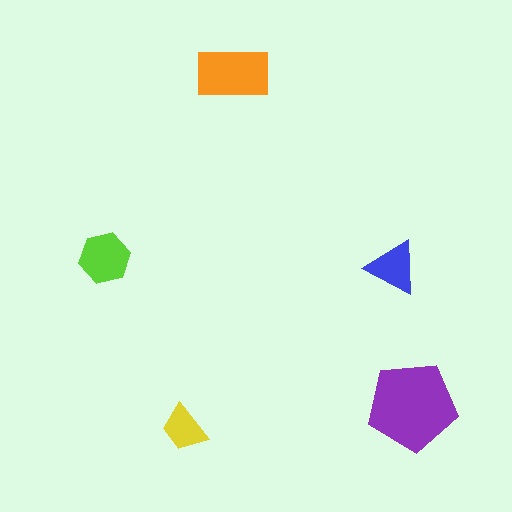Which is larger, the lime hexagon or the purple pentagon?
The purple pentagon.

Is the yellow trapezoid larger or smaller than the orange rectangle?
Smaller.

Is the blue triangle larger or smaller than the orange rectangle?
Smaller.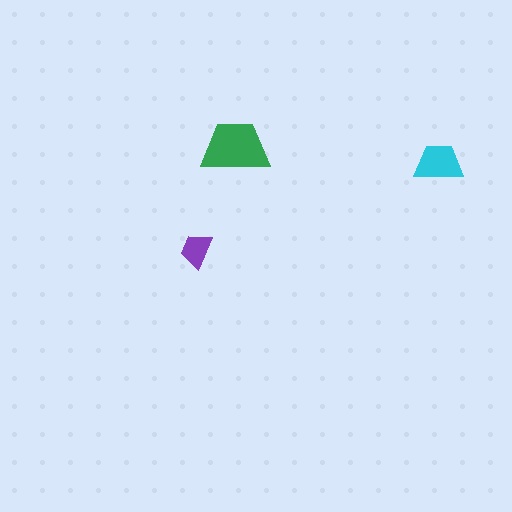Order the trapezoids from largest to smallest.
the green one, the cyan one, the purple one.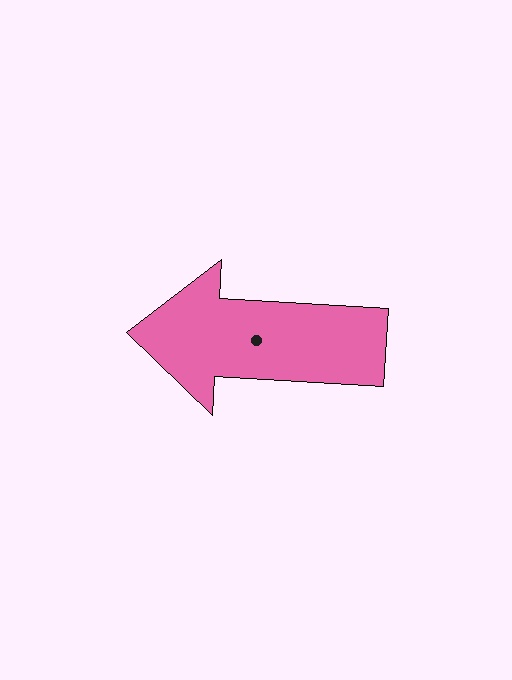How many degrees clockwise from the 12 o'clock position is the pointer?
Approximately 273 degrees.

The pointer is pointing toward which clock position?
Roughly 9 o'clock.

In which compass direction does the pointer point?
West.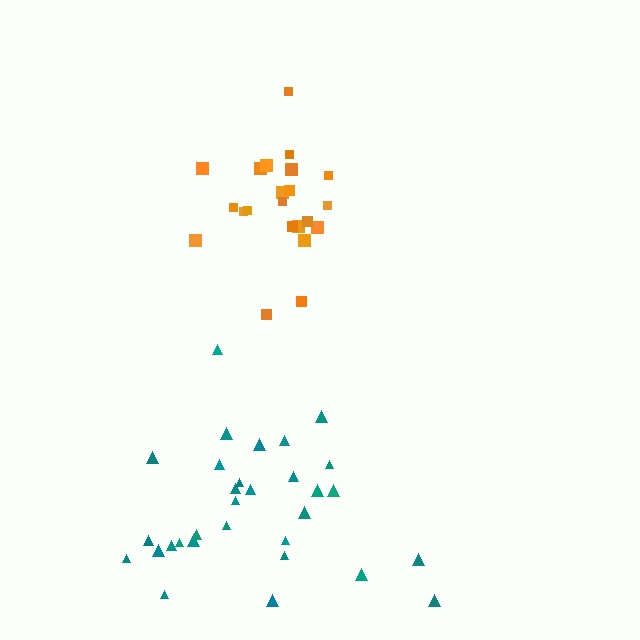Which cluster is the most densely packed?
Orange.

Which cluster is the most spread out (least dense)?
Teal.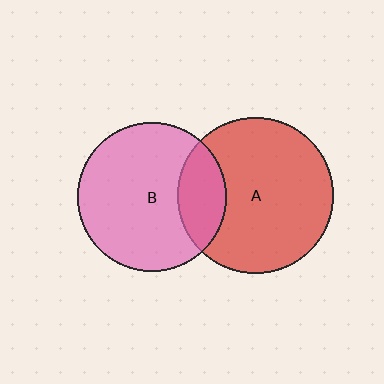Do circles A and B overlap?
Yes.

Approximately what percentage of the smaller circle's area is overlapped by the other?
Approximately 20%.